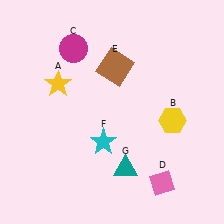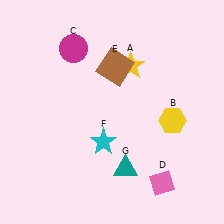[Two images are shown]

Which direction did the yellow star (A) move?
The yellow star (A) moved right.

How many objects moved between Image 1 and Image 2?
1 object moved between the two images.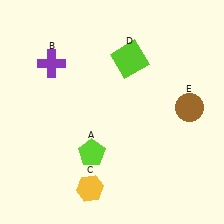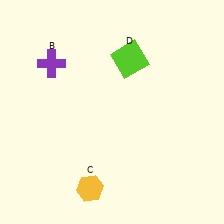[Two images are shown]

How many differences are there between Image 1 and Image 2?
There are 2 differences between the two images.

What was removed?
The brown circle (E), the lime pentagon (A) were removed in Image 2.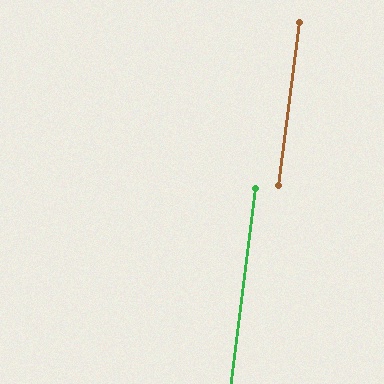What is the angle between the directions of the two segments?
Approximately 0 degrees.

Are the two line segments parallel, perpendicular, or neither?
Parallel — their directions differ by only 0.5°.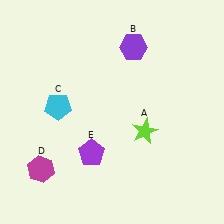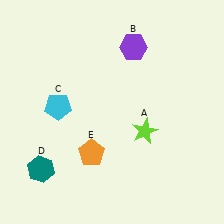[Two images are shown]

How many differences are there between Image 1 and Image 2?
There are 2 differences between the two images.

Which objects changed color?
D changed from magenta to teal. E changed from purple to orange.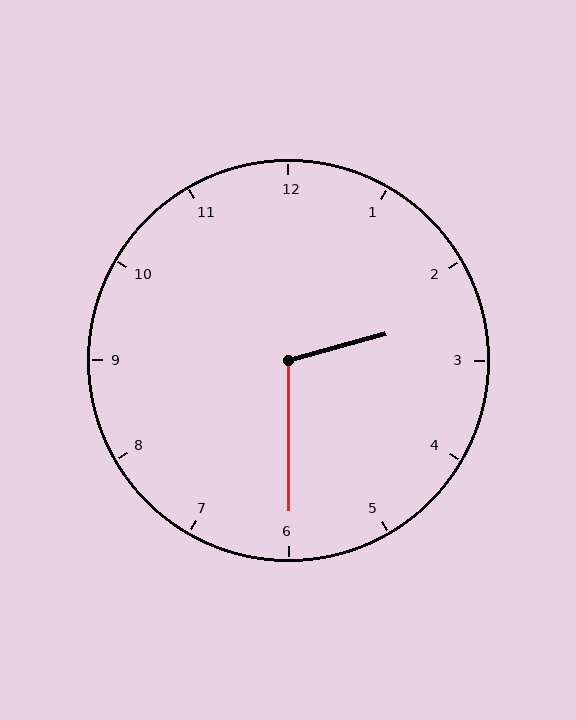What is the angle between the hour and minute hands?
Approximately 105 degrees.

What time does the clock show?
2:30.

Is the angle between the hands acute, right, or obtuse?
It is obtuse.